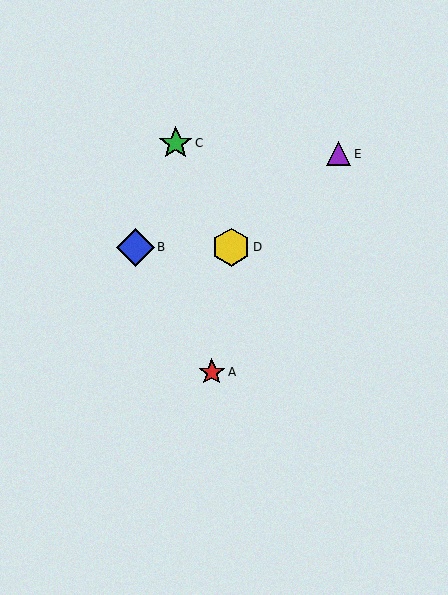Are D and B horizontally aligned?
Yes, both are at y≈247.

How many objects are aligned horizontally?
2 objects (B, D) are aligned horizontally.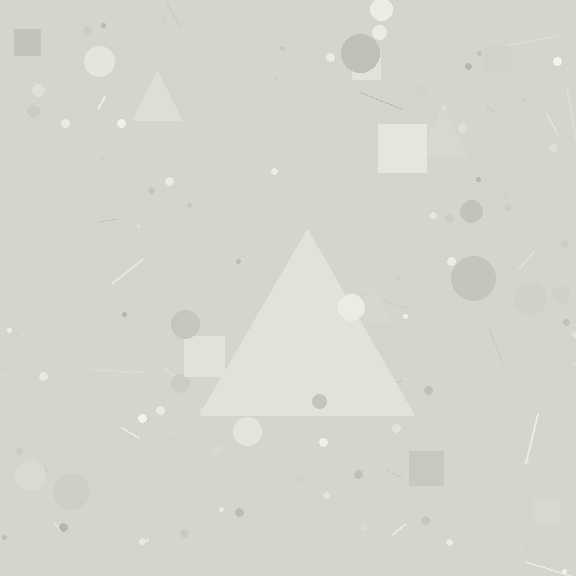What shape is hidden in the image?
A triangle is hidden in the image.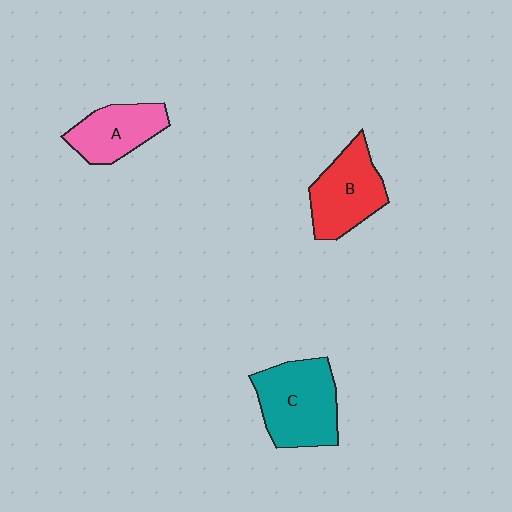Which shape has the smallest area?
Shape A (pink).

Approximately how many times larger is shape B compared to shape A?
Approximately 1.2 times.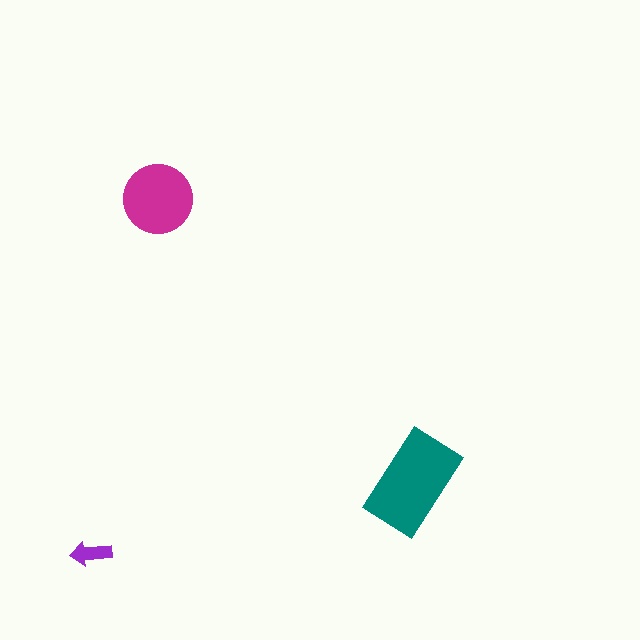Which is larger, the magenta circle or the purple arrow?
The magenta circle.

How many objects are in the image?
There are 3 objects in the image.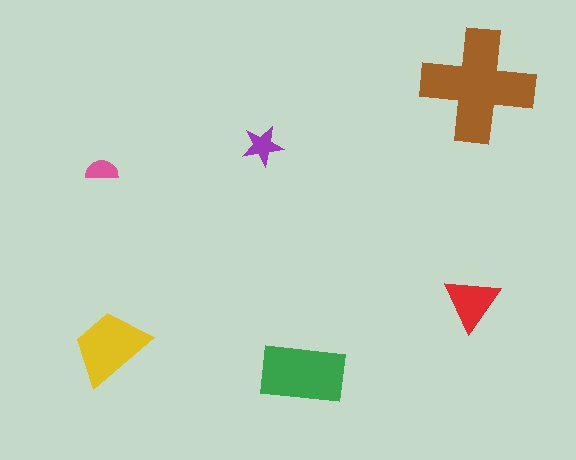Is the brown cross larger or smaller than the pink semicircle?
Larger.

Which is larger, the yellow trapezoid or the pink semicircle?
The yellow trapezoid.